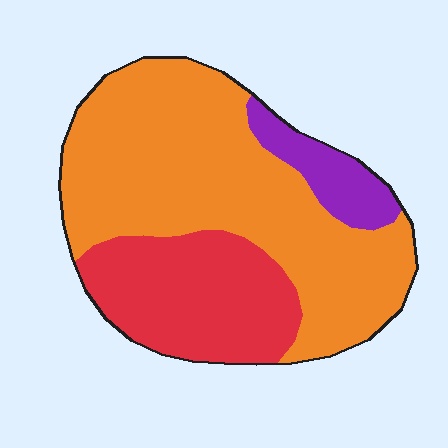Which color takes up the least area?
Purple, at roughly 10%.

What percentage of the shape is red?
Red takes up between a sixth and a third of the shape.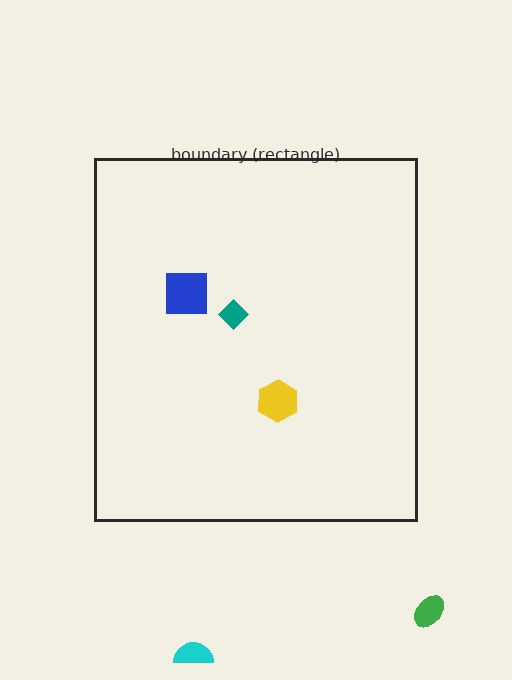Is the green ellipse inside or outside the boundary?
Outside.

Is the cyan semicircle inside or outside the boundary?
Outside.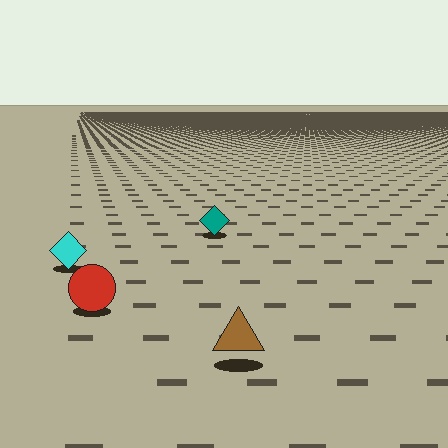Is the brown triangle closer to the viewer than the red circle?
Yes. The brown triangle is closer — you can tell from the texture gradient: the ground texture is coarser near it.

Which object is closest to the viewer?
The brown triangle is closest. The texture marks near it are larger and more spread out.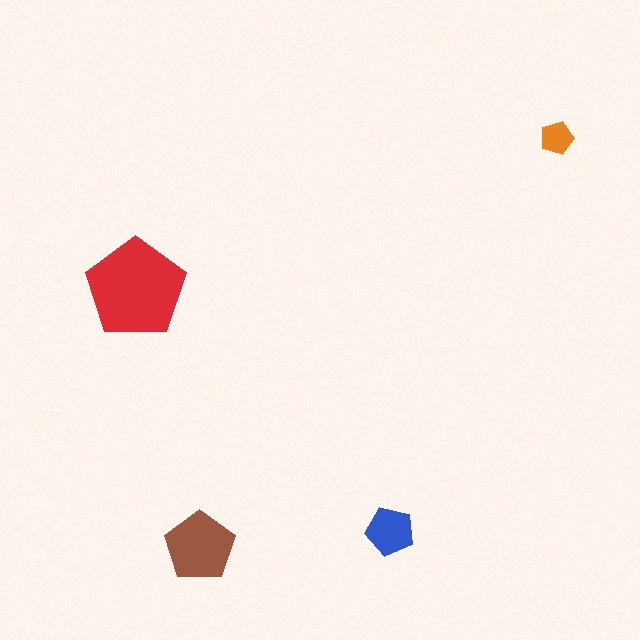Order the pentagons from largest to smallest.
the red one, the brown one, the blue one, the orange one.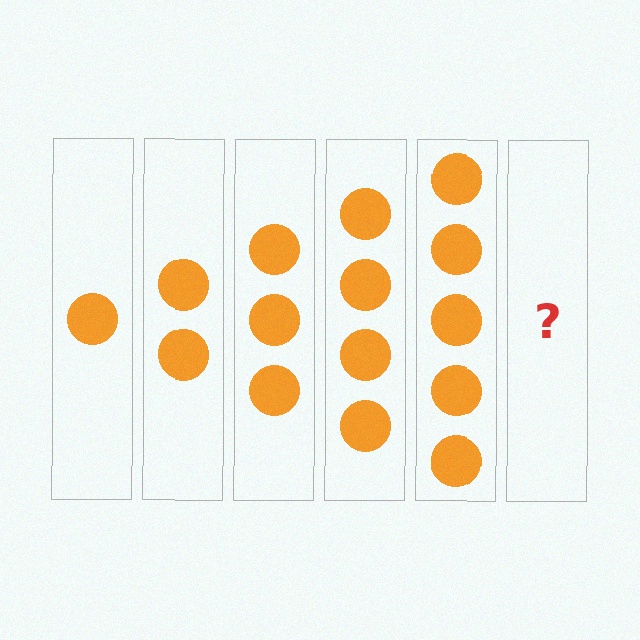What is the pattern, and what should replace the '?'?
The pattern is that each step adds one more circle. The '?' should be 6 circles.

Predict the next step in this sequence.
The next step is 6 circles.